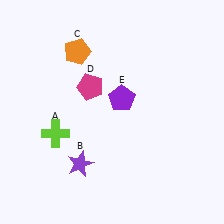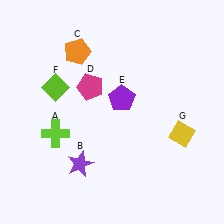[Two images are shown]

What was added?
A lime diamond (F), a yellow diamond (G) were added in Image 2.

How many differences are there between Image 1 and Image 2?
There are 2 differences between the two images.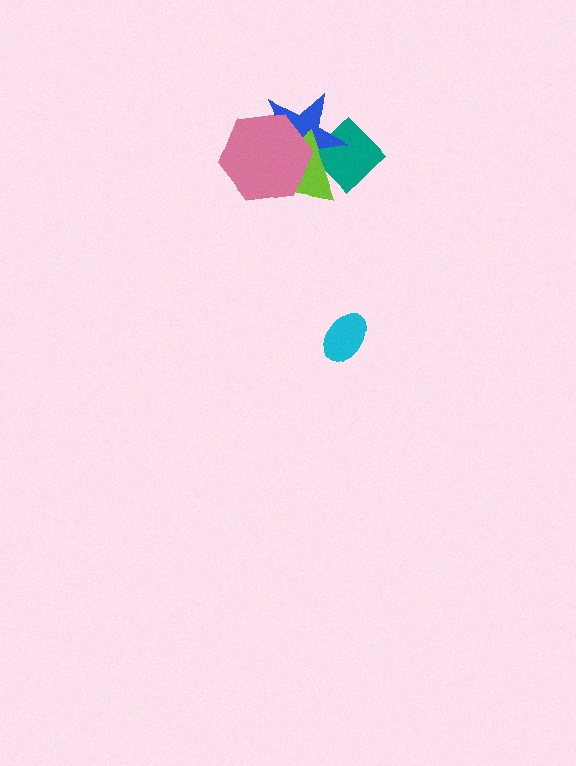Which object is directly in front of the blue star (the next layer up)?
The lime triangle is directly in front of the blue star.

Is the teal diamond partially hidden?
Yes, it is partially covered by another shape.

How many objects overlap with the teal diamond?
2 objects overlap with the teal diamond.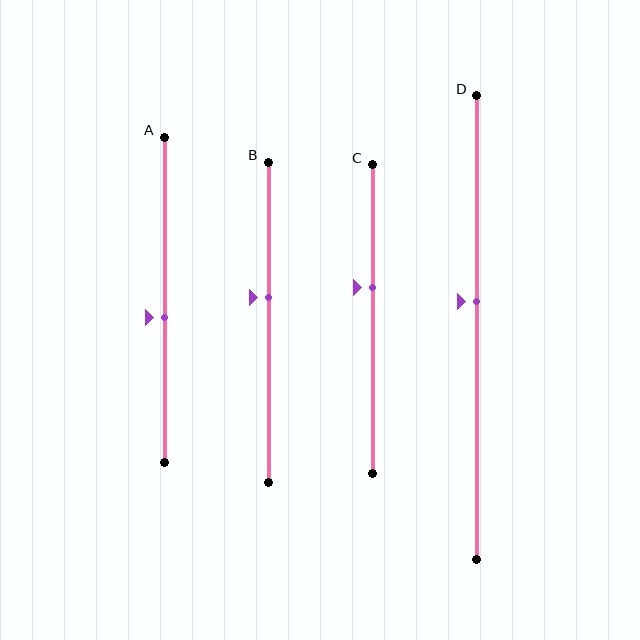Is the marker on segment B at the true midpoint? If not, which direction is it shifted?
No, the marker on segment B is shifted upward by about 8% of the segment length.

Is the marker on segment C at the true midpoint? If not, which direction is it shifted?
No, the marker on segment C is shifted upward by about 10% of the segment length.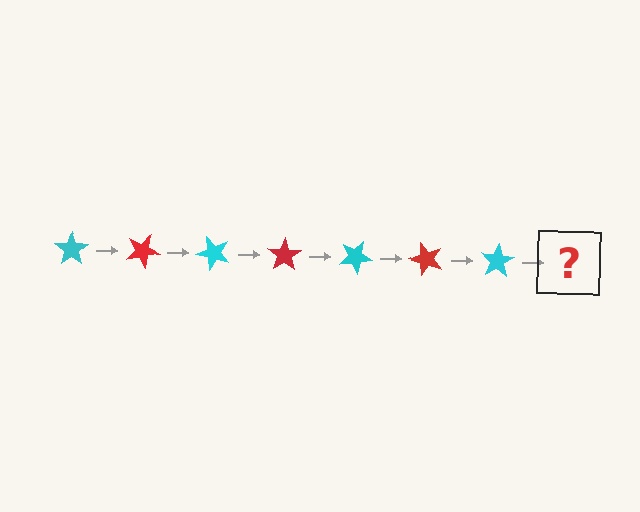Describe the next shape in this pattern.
It should be a red star, rotated 175 degrees from the start.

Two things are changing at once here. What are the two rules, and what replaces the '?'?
The two rules are that it rotates 25 degrees each step and the color cycles through cyan and red. The '?' should be a red star, rotated 175 degrees from the start.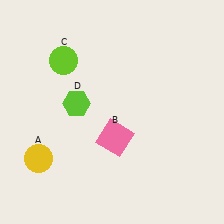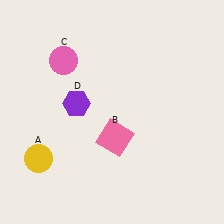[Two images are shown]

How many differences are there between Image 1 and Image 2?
There are 2 differences between the two images.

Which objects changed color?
C changed from lime to pink. D changed from lime to purple.